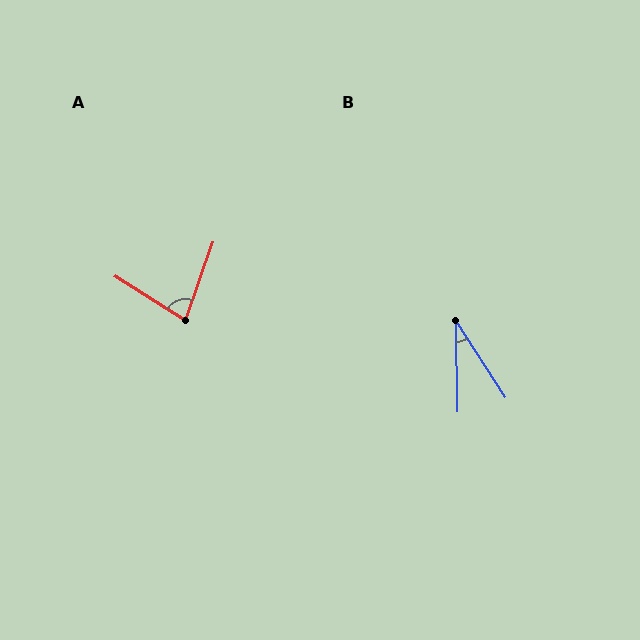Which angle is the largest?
A, at approximately 77 degrees.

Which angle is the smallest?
B, at approximately 32 degrees.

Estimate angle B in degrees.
Approximately 32 degrees.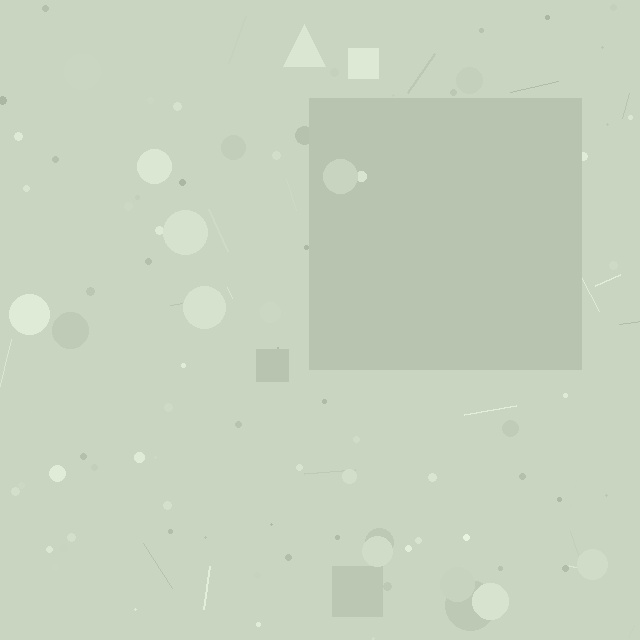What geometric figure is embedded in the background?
A square is embedded in the background.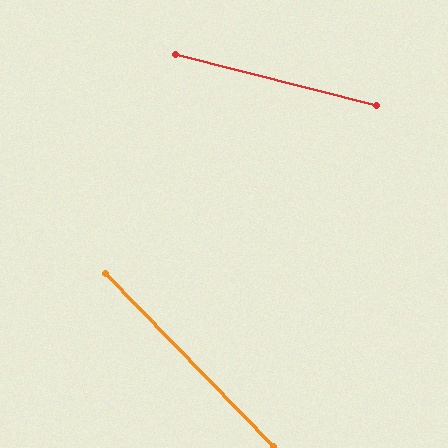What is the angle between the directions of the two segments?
Approximately 32 degrees.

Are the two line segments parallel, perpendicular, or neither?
Neither parallel nor perpendicular — they differ by about 32°.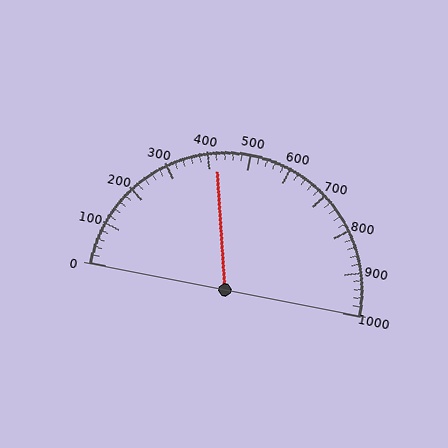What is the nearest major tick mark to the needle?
The nearest major tick mark is 400.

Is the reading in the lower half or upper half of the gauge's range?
The reading is in the lower half of the range (0 to 1000).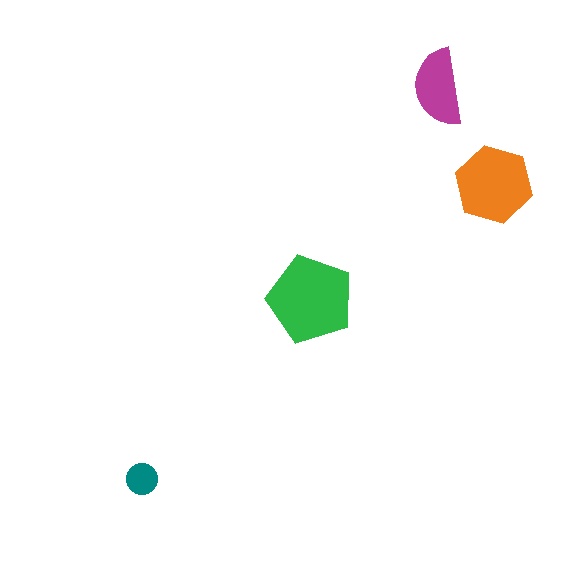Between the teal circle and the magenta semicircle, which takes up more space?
The magenta semicircle.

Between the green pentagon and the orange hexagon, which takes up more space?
The green pentagon.